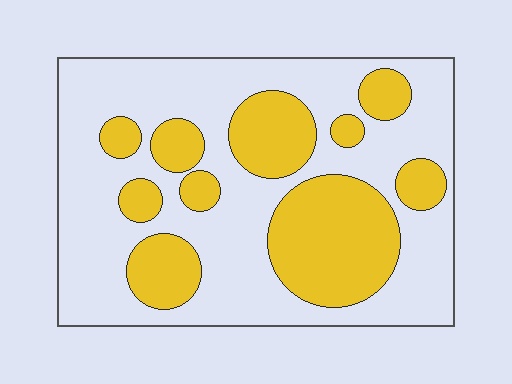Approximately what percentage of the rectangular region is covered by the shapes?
Approximately 35%.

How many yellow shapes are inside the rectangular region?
10.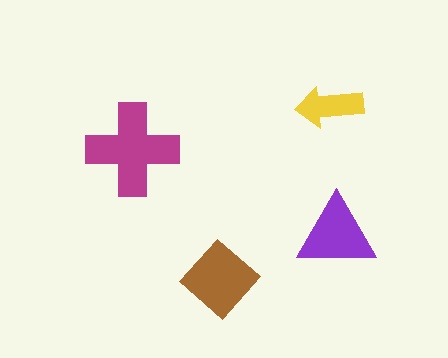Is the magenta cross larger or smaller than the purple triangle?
Larger.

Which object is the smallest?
The yellow arrow.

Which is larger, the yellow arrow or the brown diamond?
The brown diamond.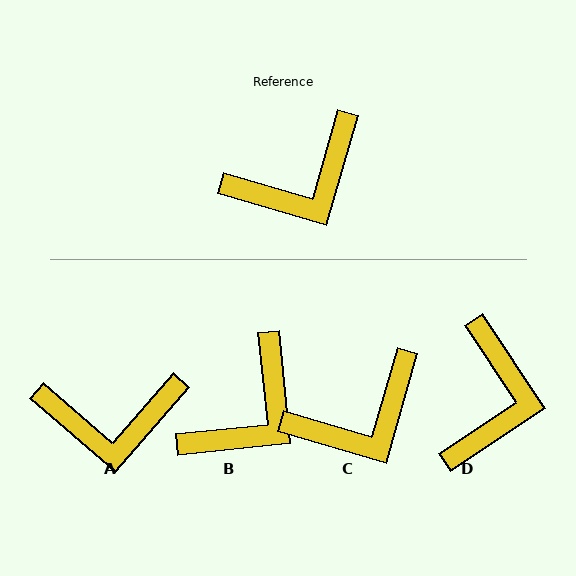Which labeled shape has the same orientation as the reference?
C.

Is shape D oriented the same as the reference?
No, it is off by about 50 degrees.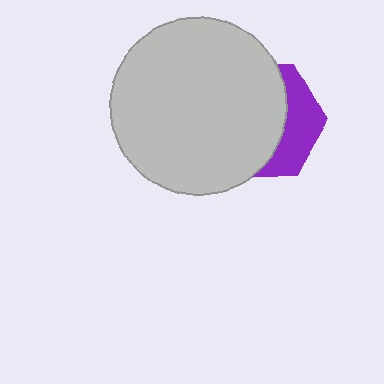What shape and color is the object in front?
The object in front is a light gray circle.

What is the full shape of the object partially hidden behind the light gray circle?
The partially hidden object is a purple hexagon.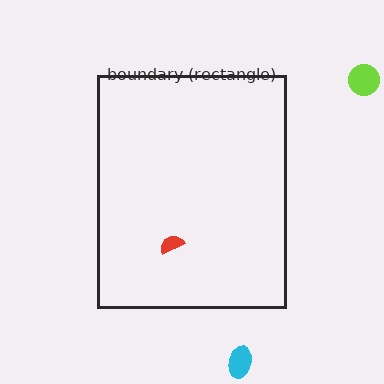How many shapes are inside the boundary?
1 inside, 2 outside.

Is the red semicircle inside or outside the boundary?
Inside.